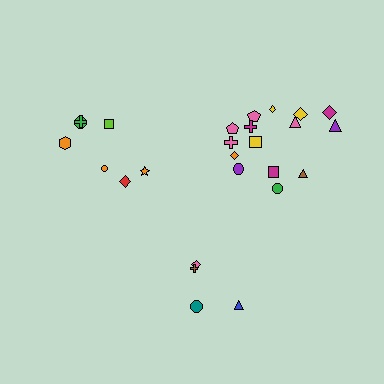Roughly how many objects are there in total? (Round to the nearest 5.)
Roughly 25 objects in total.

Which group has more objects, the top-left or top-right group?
The top-right group.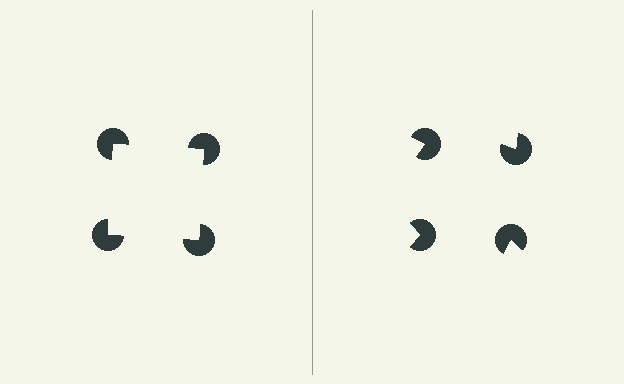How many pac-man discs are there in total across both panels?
8 — 4 on each side.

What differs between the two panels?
The pac-man discs are positioned identically on both sides; only the wedge orientations differ. On the left they align to a square; on the right they are misaligned.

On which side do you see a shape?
An illusory square appears on the left side. On the right side the wedge cuts are rotated, so no coherent shape forms.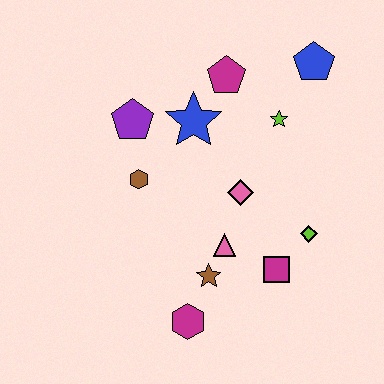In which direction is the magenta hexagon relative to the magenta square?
The magenta hexagon is to the left of the magenta square.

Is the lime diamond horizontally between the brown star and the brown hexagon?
No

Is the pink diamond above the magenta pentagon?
No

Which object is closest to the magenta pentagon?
The blue star is closest to the magenta pentagon.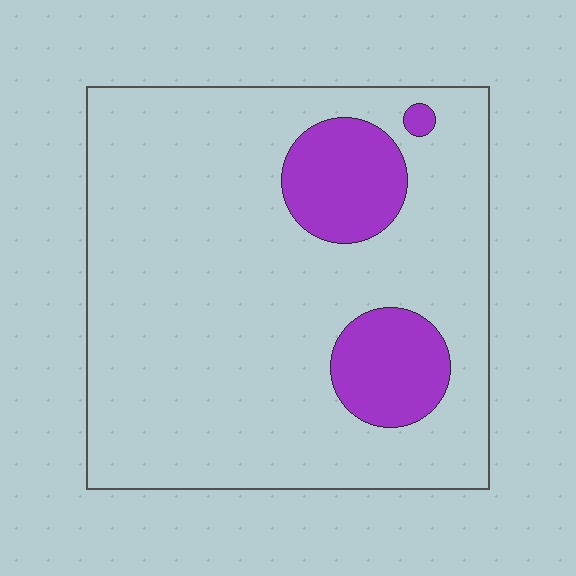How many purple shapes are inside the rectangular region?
3.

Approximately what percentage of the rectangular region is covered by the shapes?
Approximately 15%.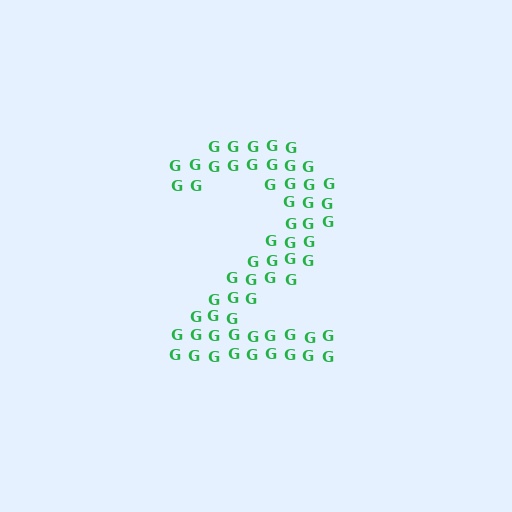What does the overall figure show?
The overall figure shows the digit 2.